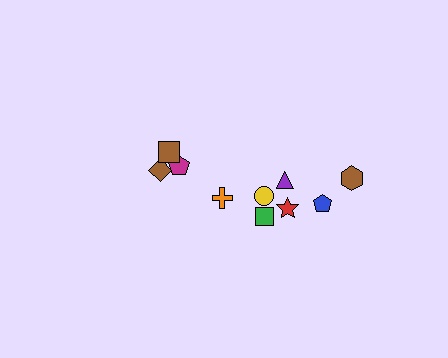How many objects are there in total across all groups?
There are 10 objects.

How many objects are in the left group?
There are 4 objects.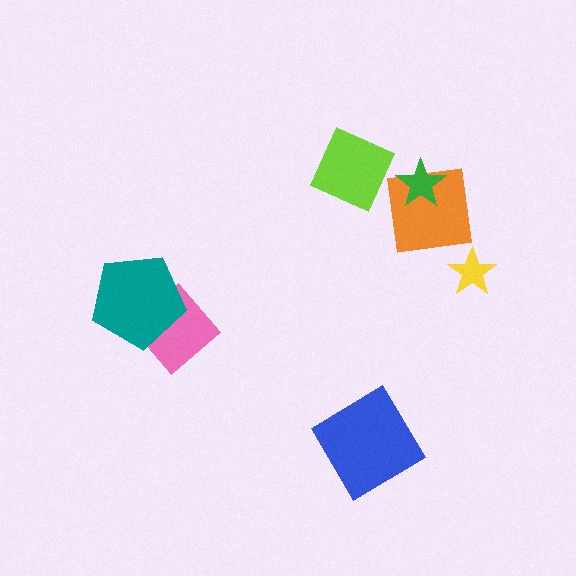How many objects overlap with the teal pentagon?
1 object overlaps with the teal pentagon.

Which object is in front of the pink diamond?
The teal pentagon is in front of the pink diamond.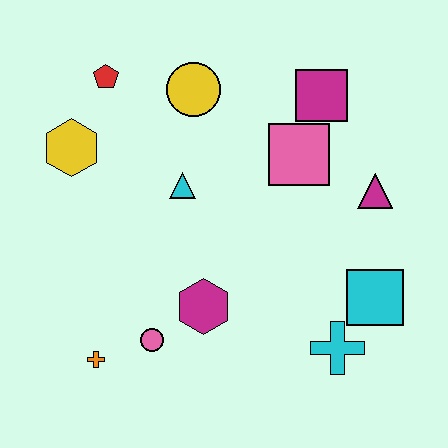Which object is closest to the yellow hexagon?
The red pentagon is closest to the yellow hexagon.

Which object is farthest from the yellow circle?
The cyan cross is farthest from the yellow circle.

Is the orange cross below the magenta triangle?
Yes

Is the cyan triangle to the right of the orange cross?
Yes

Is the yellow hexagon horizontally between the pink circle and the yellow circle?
No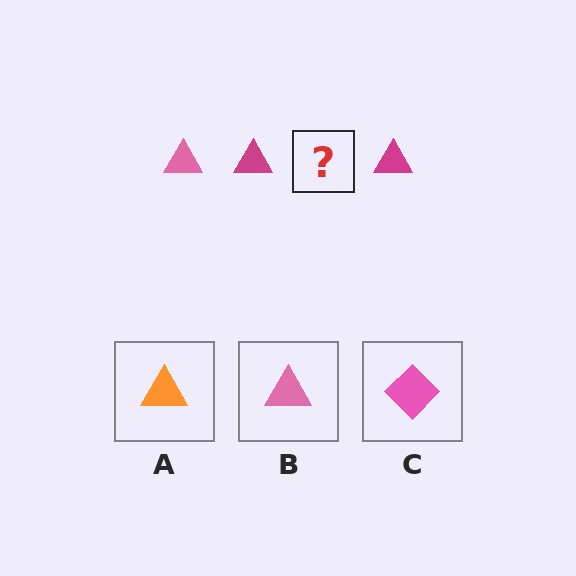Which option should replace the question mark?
Option B.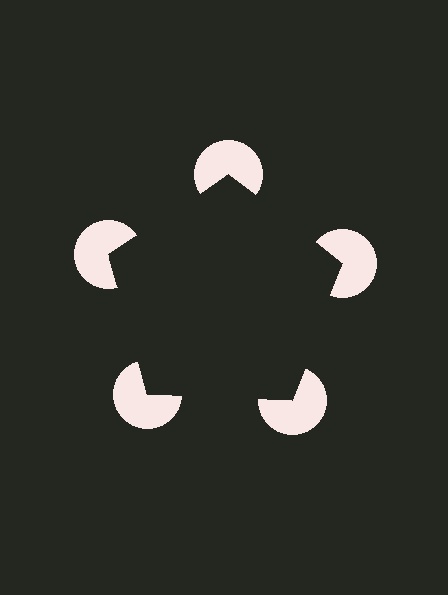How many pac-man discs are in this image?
There are 5 — one at each vertex of the illusory pentagon.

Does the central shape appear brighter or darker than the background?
It typically appears slightly darker than the background, even though no actual brightness change is drawn.